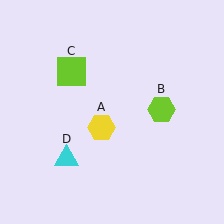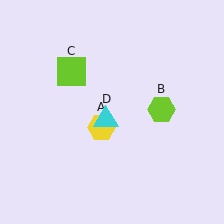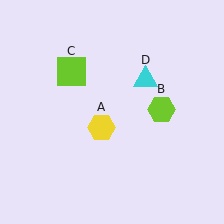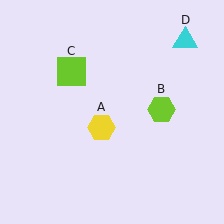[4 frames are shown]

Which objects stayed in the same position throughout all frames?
Yellow hexagon (object A) and lime hexagon (object B) and lime square (object C) remained stationary.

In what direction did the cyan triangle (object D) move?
The cyan triangle (object D) moved up and to the right.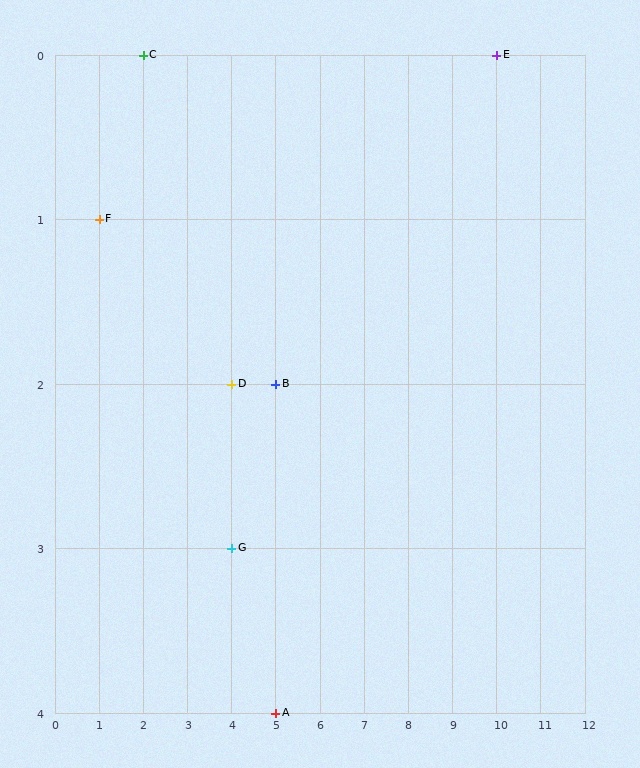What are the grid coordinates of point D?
Point D is at grid coordinates (4, 2).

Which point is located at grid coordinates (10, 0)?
Point E is at (10, 0).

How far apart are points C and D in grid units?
Points C and D are 2 columns and 2 rows apart (about 2.8 grid units diagonally).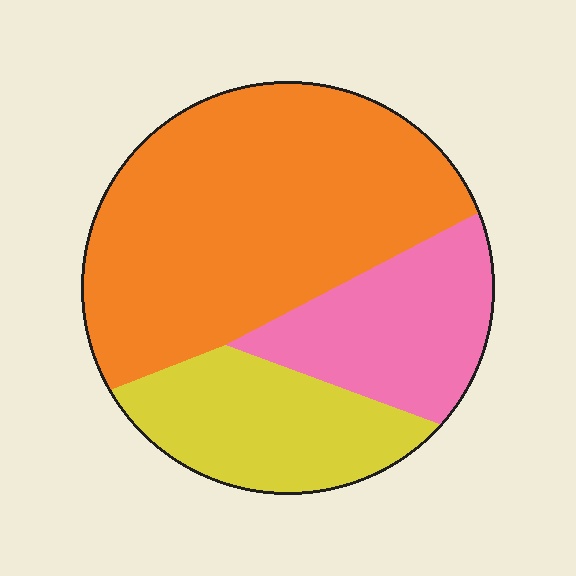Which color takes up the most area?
Orange, at roughly 55%.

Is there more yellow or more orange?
Orange.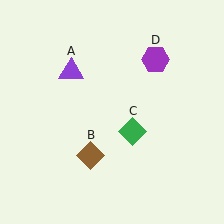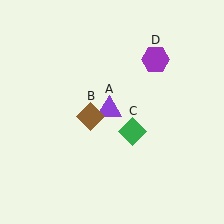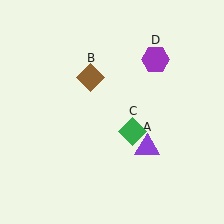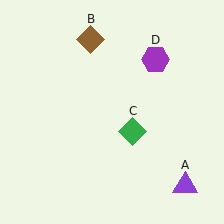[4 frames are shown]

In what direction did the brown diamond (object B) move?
The brown diamond (object B) moved up.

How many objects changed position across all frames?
2 objects changed position: purple triangle (object A), brown diamond (object B).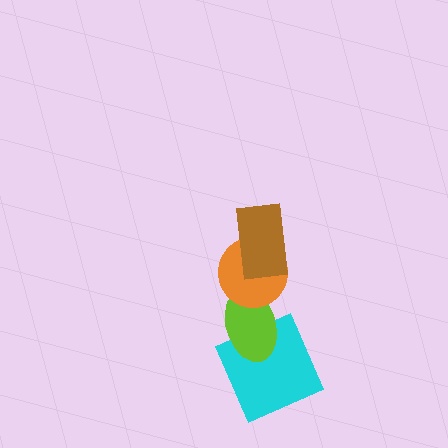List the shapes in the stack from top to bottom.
From top to bottom: the brown rectangle, the orange circle, the lime ellipse, the cyan square.